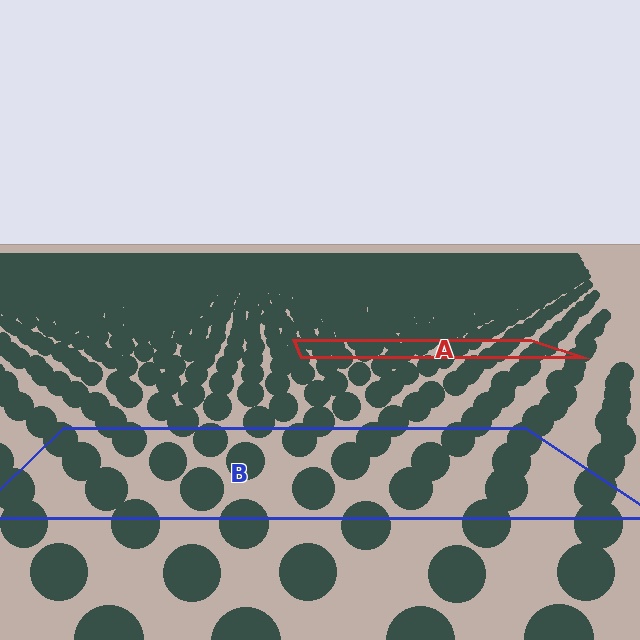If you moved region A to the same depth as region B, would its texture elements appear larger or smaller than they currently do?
They would appear larger. At a closer depth, the same texture elements are projected at a bigger on-screen size.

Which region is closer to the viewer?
Region B is closer. The texture elements there are larger and more spread out.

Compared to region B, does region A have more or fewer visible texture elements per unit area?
Region A has more texture elements per unit area — they are packed more densely because it is farther away.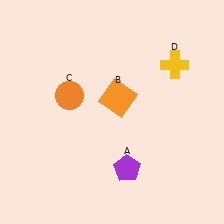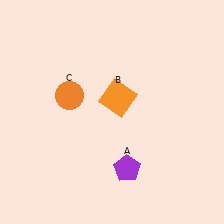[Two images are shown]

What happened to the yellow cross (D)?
The yellow cross (D) was removed in Image 2. It was in the top-right area of Image 1.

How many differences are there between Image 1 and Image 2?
There is 1 difference between the two images.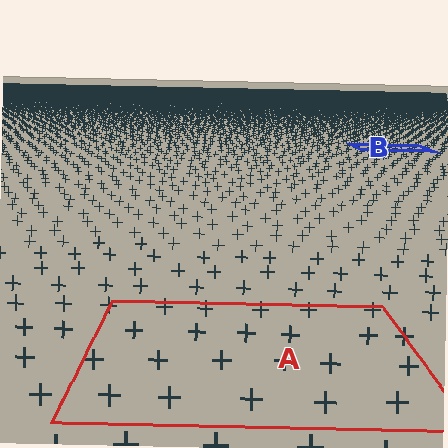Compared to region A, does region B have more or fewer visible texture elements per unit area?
Region B has more texture elements per unit area — they are packed more densely because it is farther away.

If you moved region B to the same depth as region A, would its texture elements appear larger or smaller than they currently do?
They would appear larger. At a closer depth, the same texture elements are projected at a bigger on-screen size.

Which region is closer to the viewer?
Region A is closer. The texture elements there are larger and more spread out.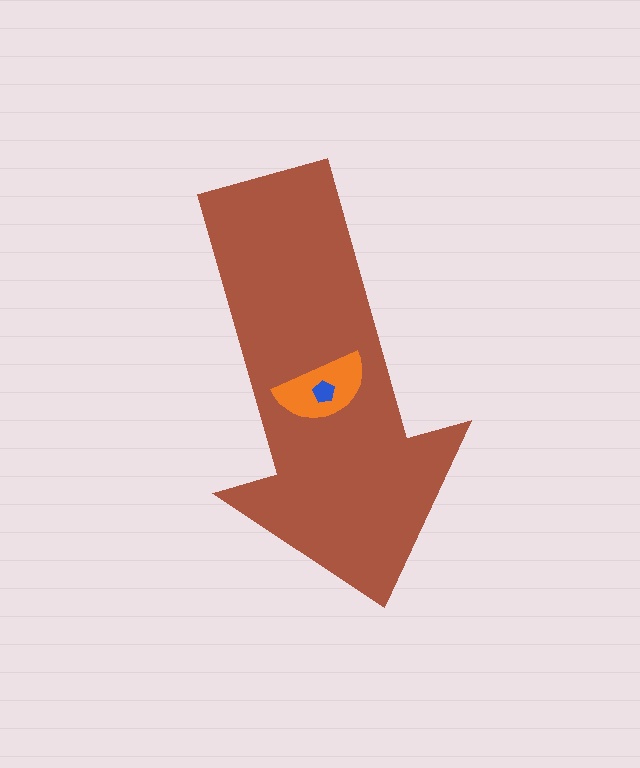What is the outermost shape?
The brown arrow.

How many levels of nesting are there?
3.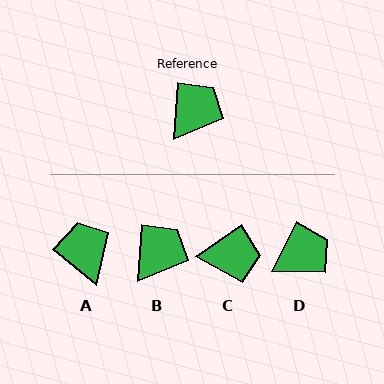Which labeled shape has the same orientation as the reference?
B.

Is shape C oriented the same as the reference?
No, it is off by about 51 degrees.